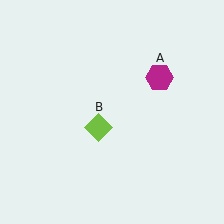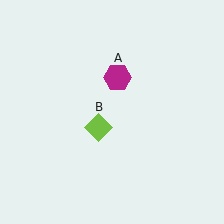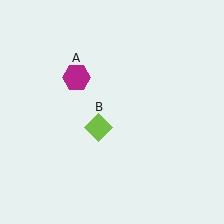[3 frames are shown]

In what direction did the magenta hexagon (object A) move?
The magenta hexagon (object A) moved left.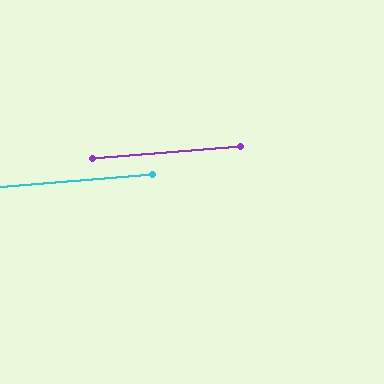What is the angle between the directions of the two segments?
Approximately 0 degrees.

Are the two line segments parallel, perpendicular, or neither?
Parallel — their directions differ by only 0.3°.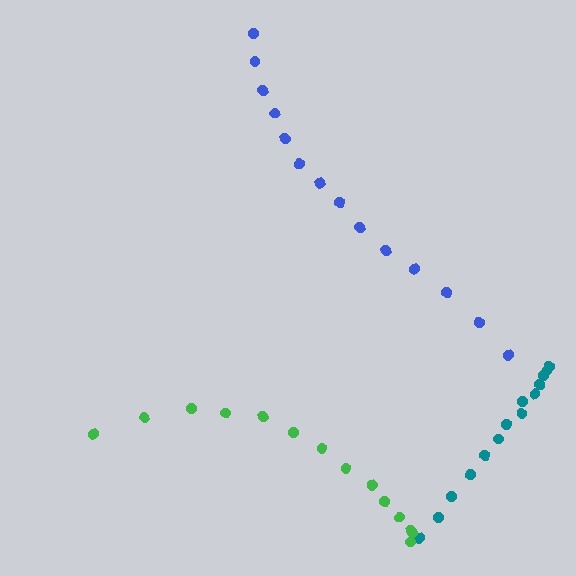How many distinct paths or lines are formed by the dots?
There are 3 distinct paths.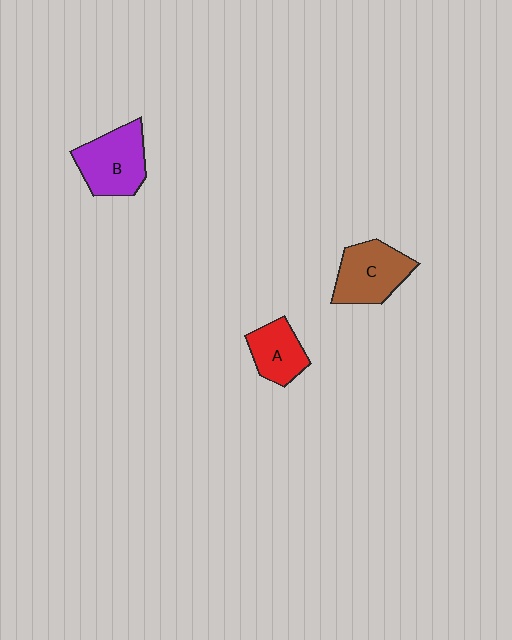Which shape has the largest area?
Shape B (purple).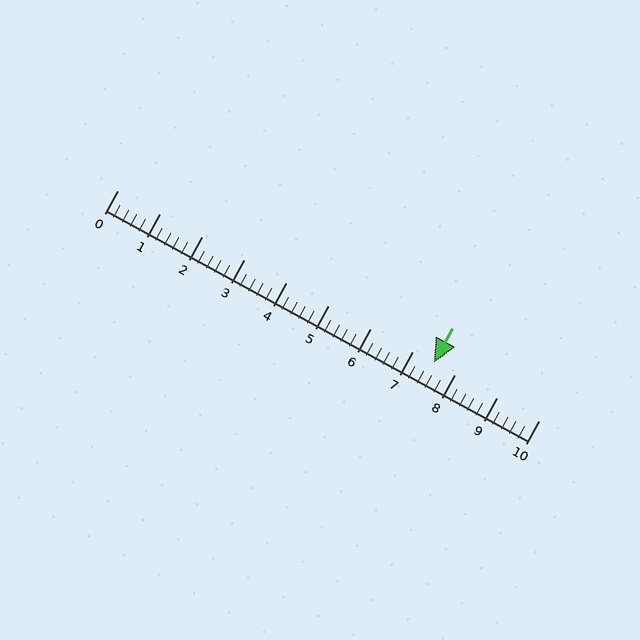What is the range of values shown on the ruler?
The ruler shows values from 0 to 10.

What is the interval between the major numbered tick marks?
The major tick marks are spaced 1 units apart.